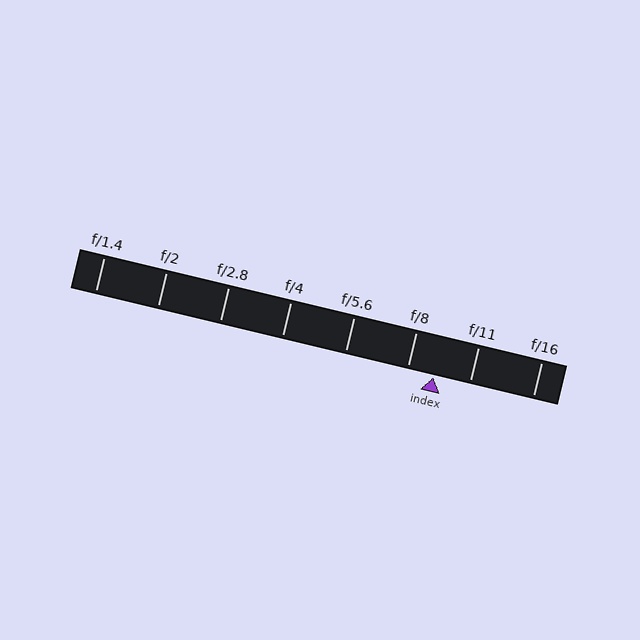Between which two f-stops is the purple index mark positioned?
The index mark is between f/8 and f/11.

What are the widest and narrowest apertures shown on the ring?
The widest aperture shown is f/1.4 and the narrowest is f/16.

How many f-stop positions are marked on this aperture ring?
There are 8 f-stop positions marked.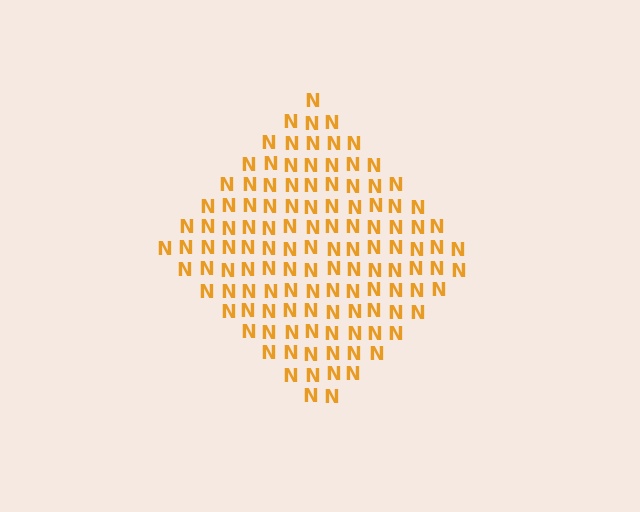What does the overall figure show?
The overall figure shows a diamond.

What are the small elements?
The small elements are letter N's.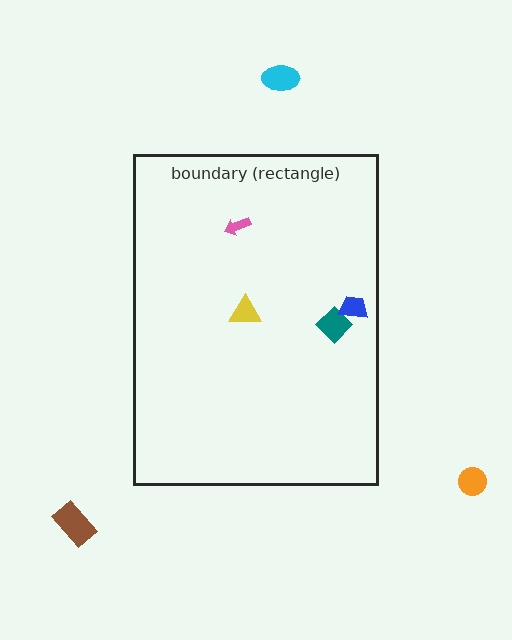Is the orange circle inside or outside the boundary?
Outside.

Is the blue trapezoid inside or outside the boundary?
Inside.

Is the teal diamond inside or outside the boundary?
Inside.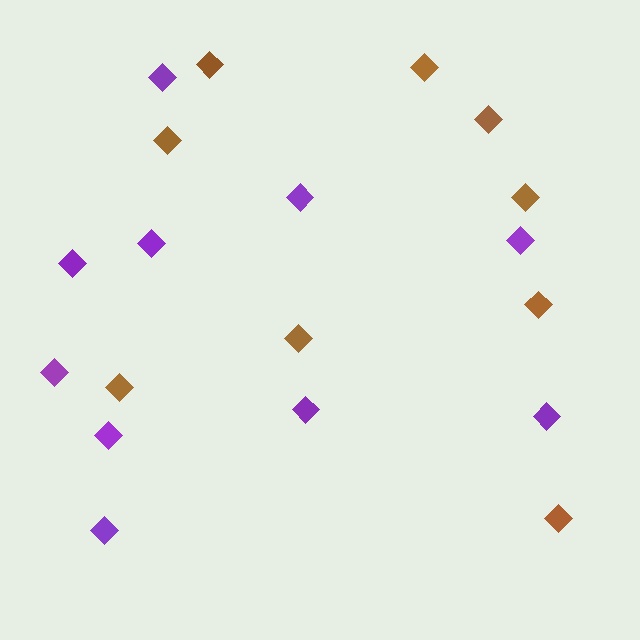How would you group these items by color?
There are 2 groups: one group of purple diamonds (10) and one group of brown diamonds (9).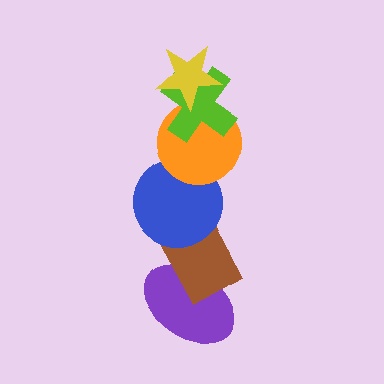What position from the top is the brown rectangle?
The brown rectangle is 5th from the top.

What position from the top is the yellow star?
The yellow star is 1st from the top.